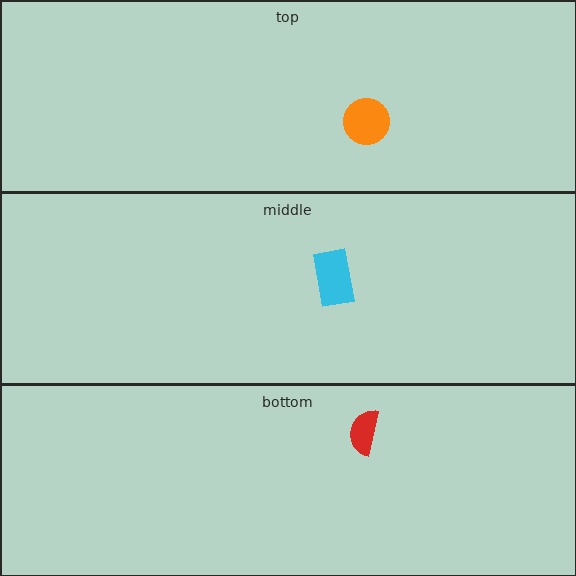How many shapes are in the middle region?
1.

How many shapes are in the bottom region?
1.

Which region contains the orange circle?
The top region.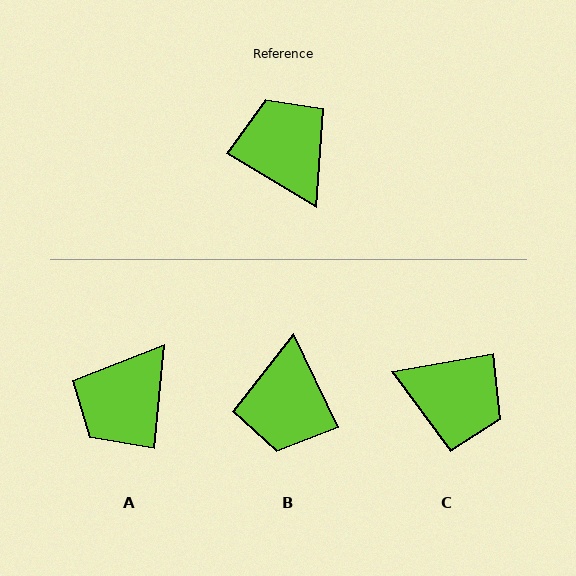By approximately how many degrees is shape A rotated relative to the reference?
Approximately 116 degrees counter-clockwise.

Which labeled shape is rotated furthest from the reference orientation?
B, about 146 degrees away.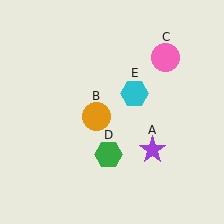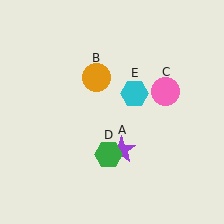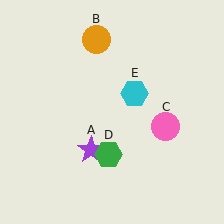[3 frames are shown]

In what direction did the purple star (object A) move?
The purple star (object A) moved left.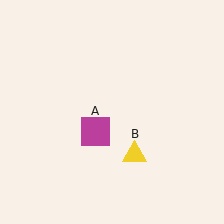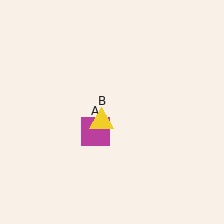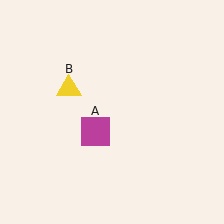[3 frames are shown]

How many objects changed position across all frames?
1 object changed position: yellow triangle (object B).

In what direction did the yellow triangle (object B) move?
The yellow triangle (object B) moved up and to the left.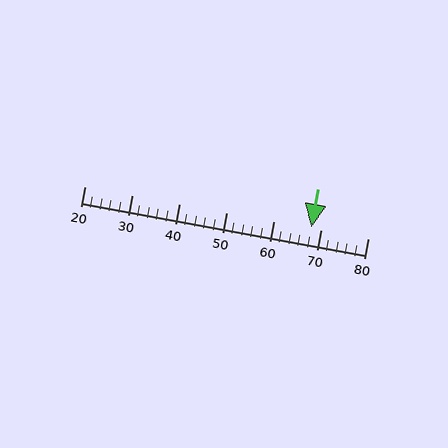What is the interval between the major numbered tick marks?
The major tick marks are spaced 10 units apart.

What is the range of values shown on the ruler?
The ruler shows values from 20 to 80.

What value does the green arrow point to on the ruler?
The green arrow points to approximately 68.